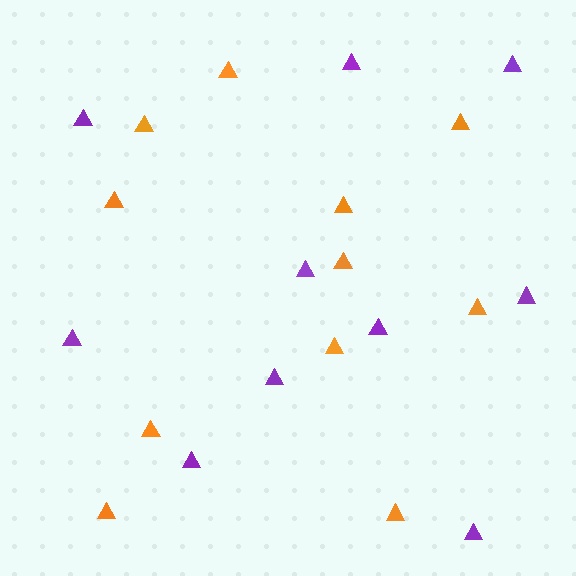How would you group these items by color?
There are 2 groups: one group of orange triangles (11) and one group of purple triangles (10).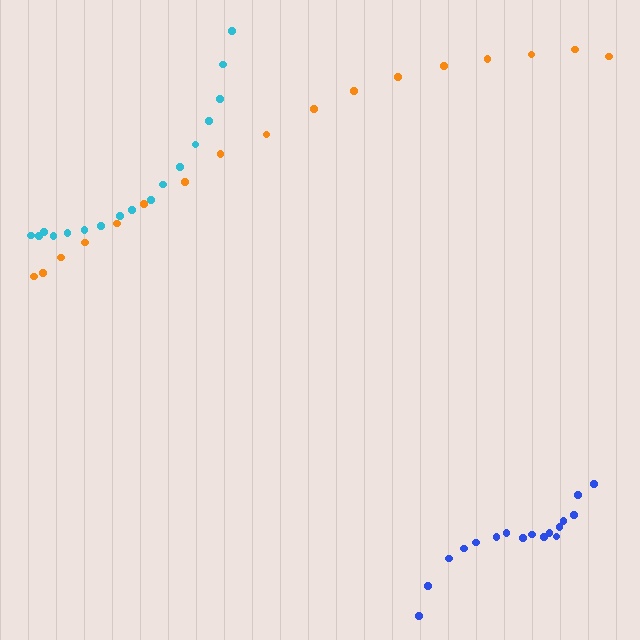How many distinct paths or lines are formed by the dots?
There are 3 distinct paths.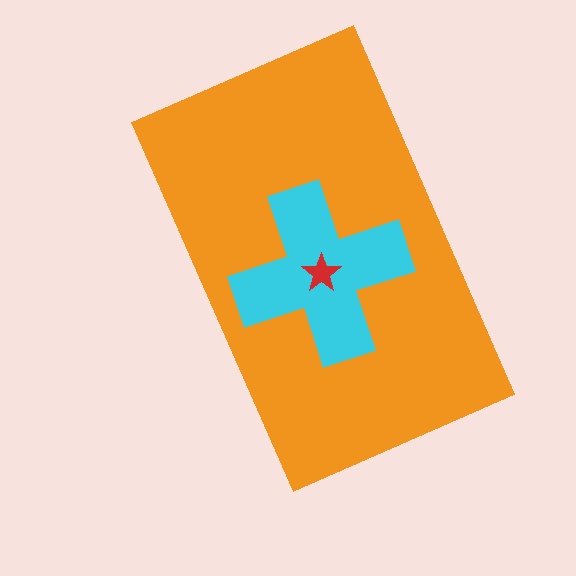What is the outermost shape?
The orange rectangle.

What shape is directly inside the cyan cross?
The red star.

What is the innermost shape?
The red star.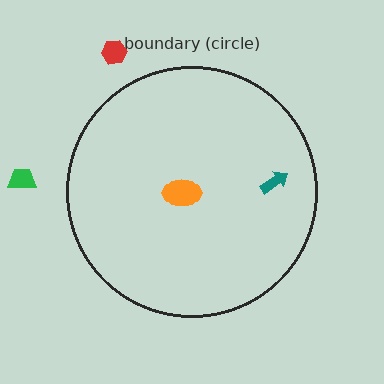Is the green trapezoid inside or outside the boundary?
Outside.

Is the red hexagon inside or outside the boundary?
Outside.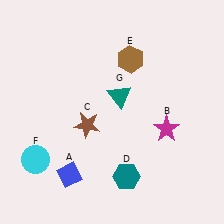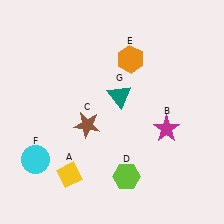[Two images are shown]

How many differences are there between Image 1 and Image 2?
There are 3 differences between the two images.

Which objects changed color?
A changed from blue to yellow. D changed from teal to lime. E changed from brown to orange.